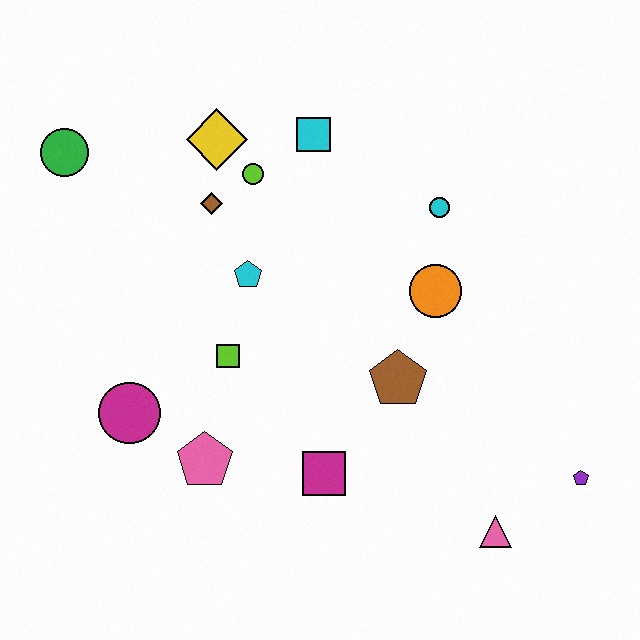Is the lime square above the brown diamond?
No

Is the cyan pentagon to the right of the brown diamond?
Yes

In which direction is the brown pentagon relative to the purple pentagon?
The brown pentagon is to the left of the purple pentagon.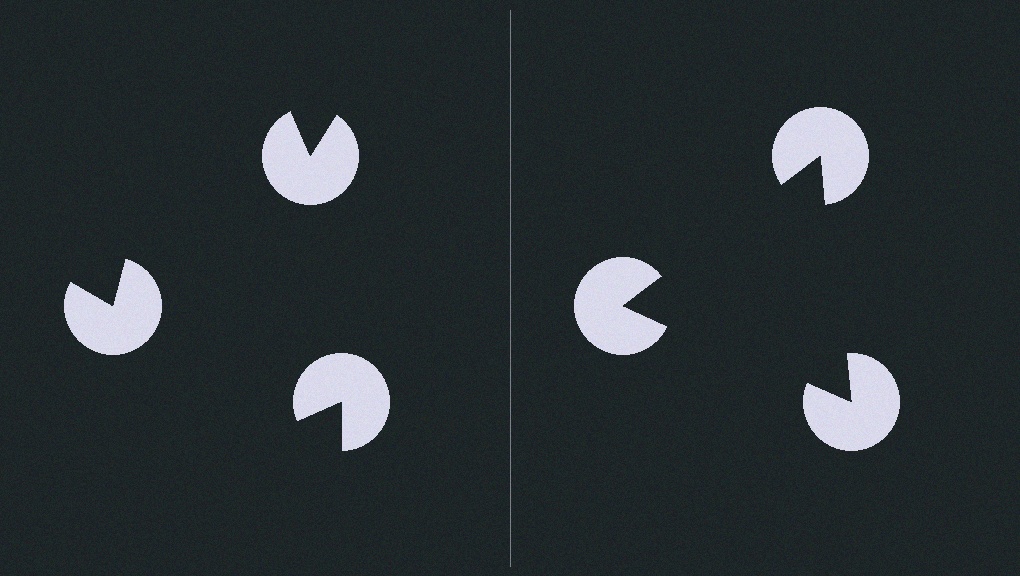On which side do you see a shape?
An illusory triangle appears on the right side. On the left side the wedge cuts are rotated, so no coherent shape forms.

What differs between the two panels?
The pac-man discs are positioned identically on both sides; only the wedge orientations differ. On the right they align to a triangle; on the left they are misaligned.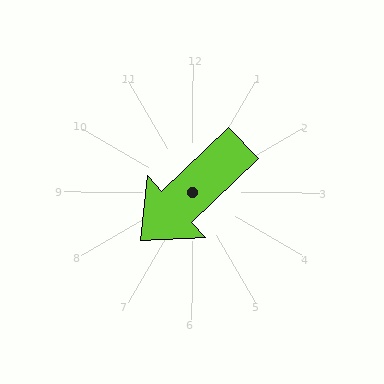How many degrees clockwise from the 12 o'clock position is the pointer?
Approximately 227 degrees.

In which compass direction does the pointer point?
Southwest.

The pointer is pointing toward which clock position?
Roughly 8 o'clock.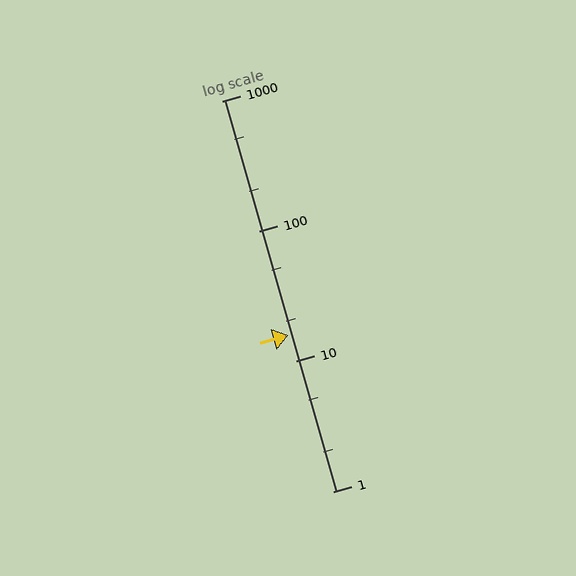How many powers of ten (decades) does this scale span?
The scale spans 3 decades, from 1 to 1000.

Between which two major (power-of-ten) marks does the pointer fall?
The pointer is between 10 and 100.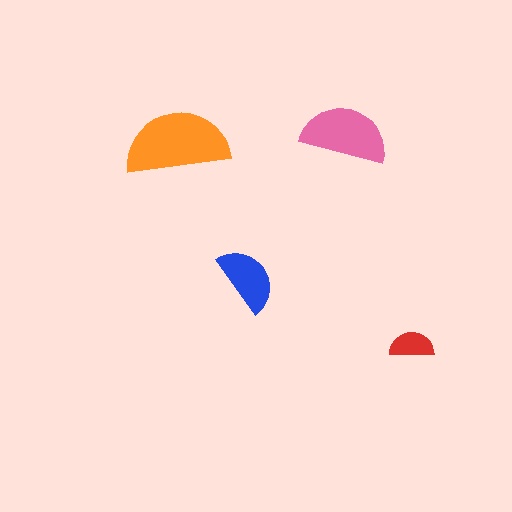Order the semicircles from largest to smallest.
the orange one, the pink one, the blue one, the red one.